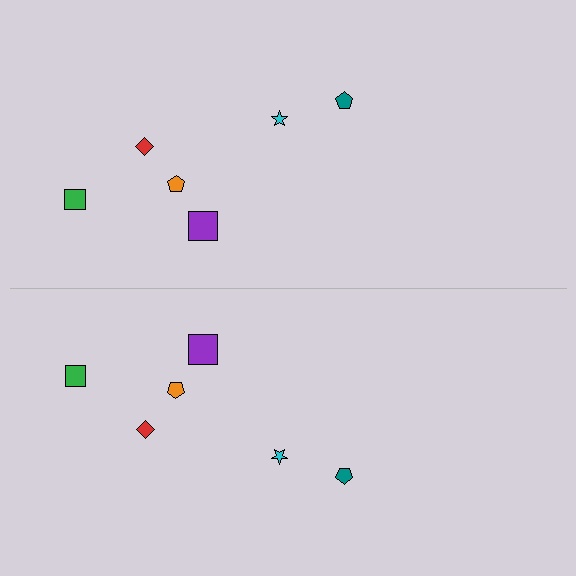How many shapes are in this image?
There are 12 shapes in this image.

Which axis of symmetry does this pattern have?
The pattern has a horizontal axis of symmetry running through the center of the image.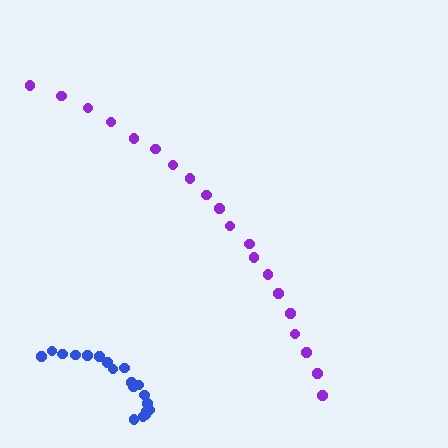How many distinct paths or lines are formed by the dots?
There are 2 distinct paths.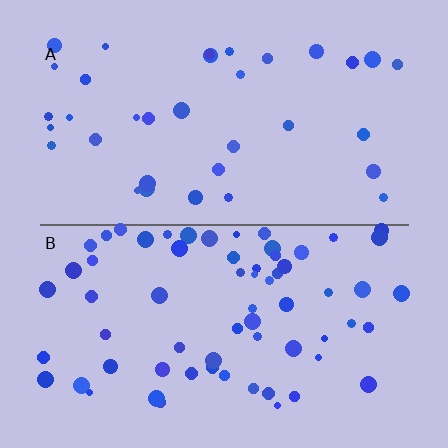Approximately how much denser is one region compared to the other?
Approximately 1.9× — region B over region A.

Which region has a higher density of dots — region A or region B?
B (the bottom).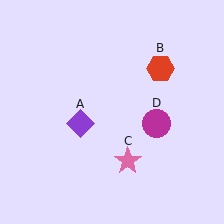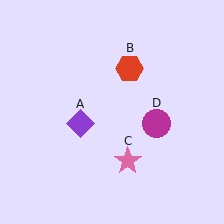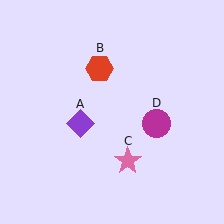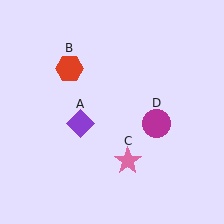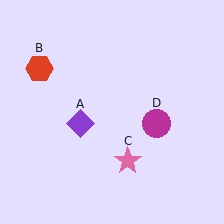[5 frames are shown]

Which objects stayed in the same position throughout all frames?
Purple diamond (object A) and pink star (object C) and magenta circle (object D) remained stationary.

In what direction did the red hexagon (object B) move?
The red hexagon (object B) moved left.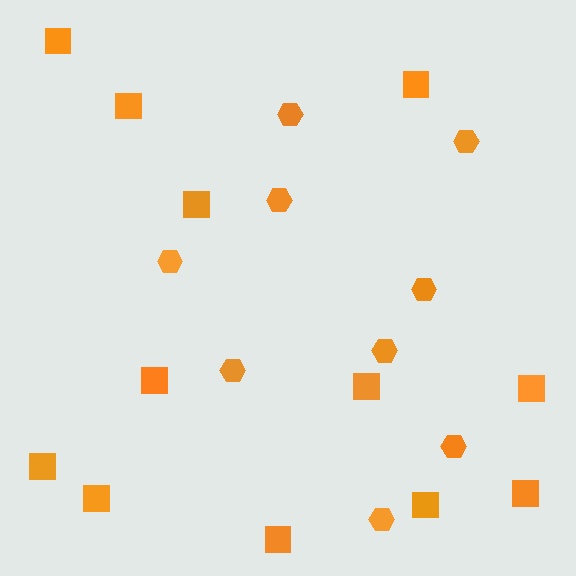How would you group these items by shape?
There are 2 groups: one group of hexagons (9) and one group of squares (12).